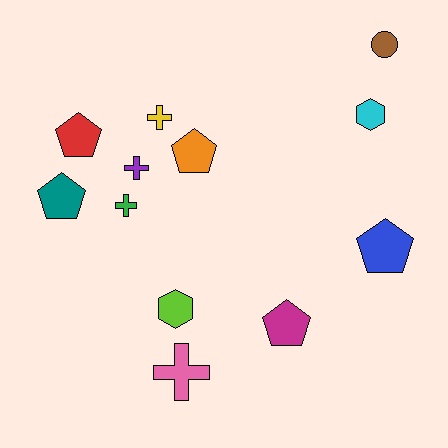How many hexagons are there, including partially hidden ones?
There are 2 hexagons.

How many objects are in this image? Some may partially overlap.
There are 12 objects.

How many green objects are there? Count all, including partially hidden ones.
There is 1 green object.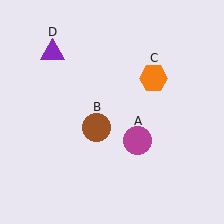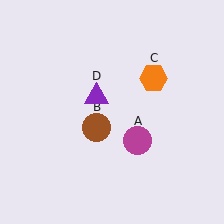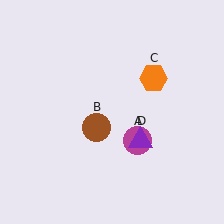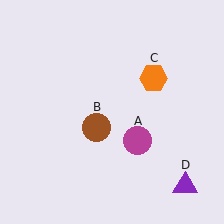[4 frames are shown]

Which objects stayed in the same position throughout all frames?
Magenta circle (object A) and brown circle (object B) and orange hexagon (object C) remained stationary.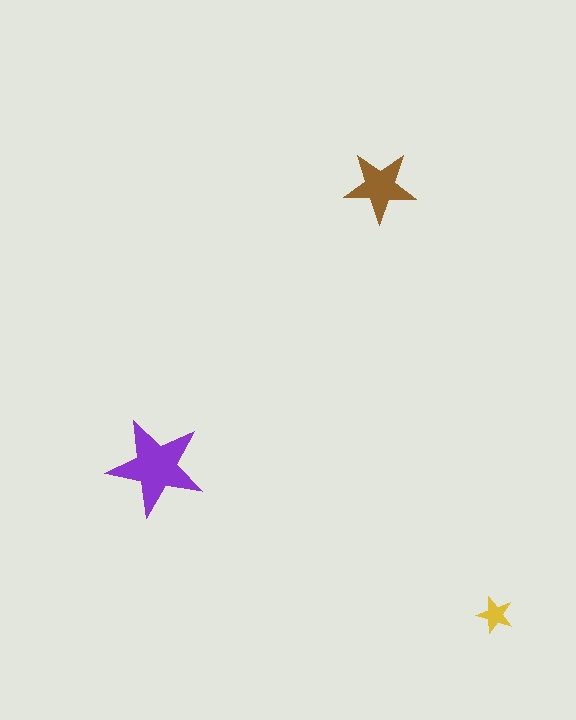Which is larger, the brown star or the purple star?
The purple one.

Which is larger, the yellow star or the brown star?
The brown one.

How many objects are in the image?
There are 3 objects in the image.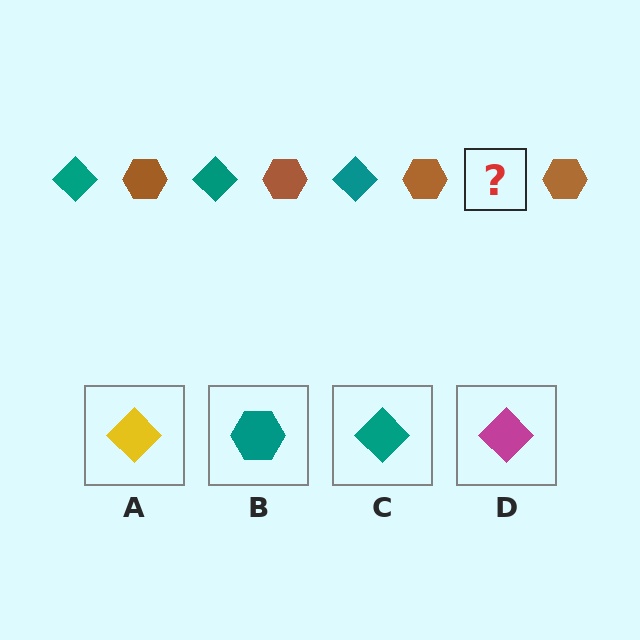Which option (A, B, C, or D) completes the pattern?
C.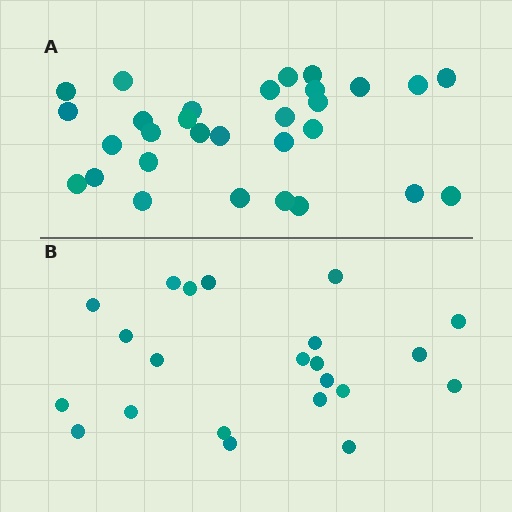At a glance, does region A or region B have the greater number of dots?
Region A (the top region) has more dots.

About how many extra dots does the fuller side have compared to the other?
Region A has roughly 8 or so more dots than region B.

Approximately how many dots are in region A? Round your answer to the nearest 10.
About 30 dots.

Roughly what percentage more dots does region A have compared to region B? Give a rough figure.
About 35% more.